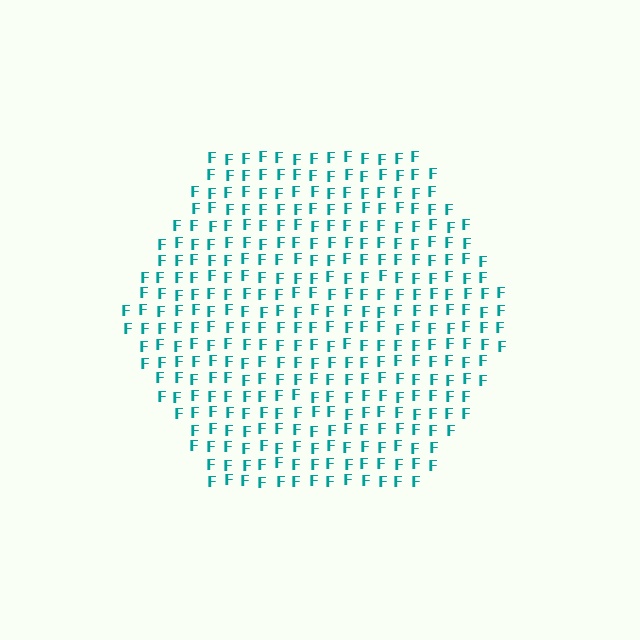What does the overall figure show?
The overall figure shows a hexagon.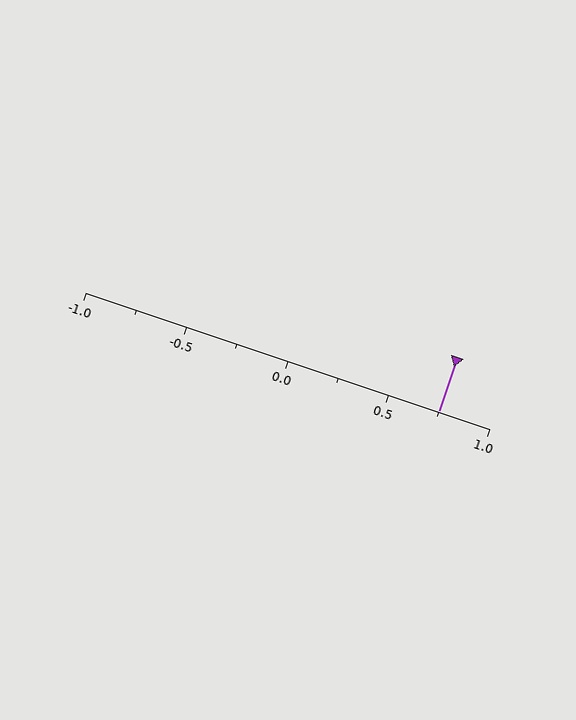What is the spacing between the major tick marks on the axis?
The major ticks are spaced 0.5 apart.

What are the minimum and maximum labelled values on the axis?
The axis runs from -1.0 to 1.0.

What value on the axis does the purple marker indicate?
The marker indicates approximately 0.75.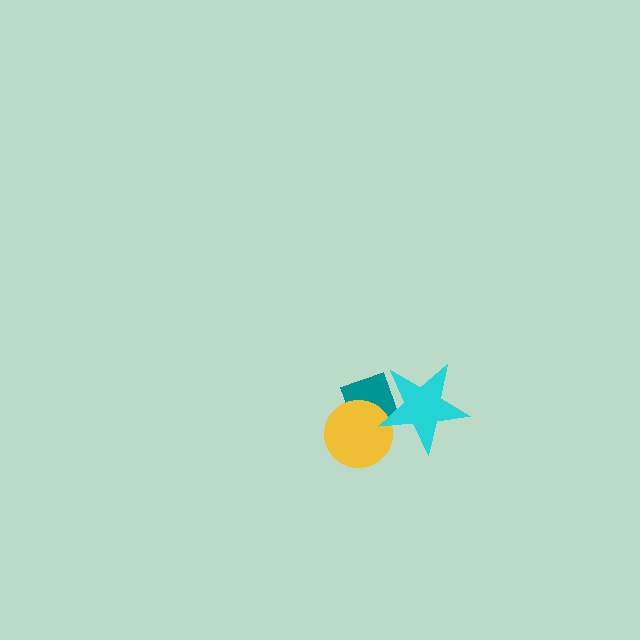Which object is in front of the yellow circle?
The cyan star is in front of the yellow circle.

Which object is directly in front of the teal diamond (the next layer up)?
The yellow circle is directly in front of the teal diamond.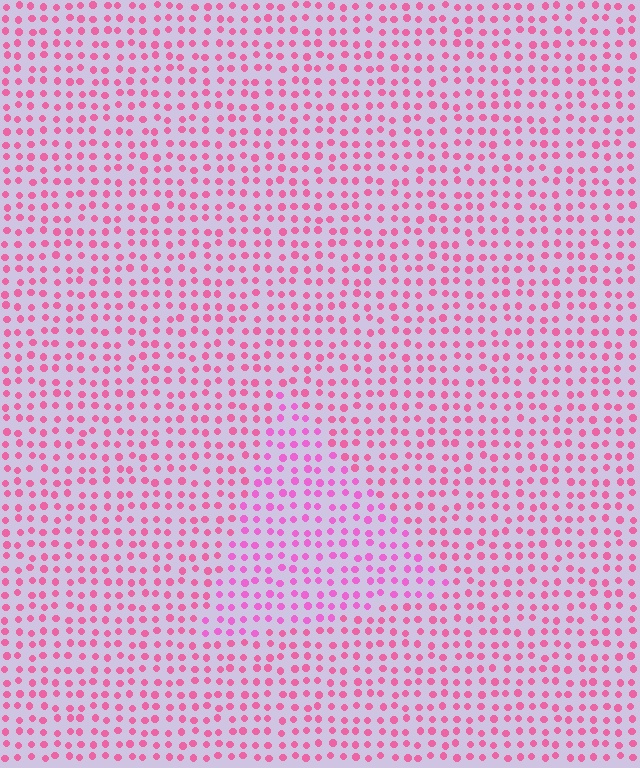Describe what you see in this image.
The image is filled with small pink elements in a uniform arrangement. A triangle-shaped region is visible where the elements are tinted to a slightly different hue, forming a subtle color boundary.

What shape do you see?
I see a triangle.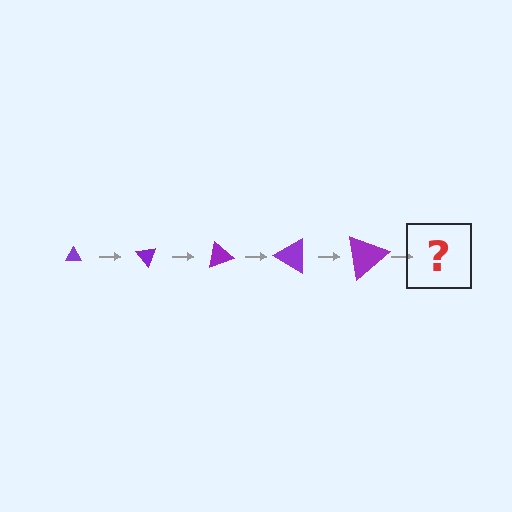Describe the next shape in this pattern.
It should be a triangle, larger than the previous one and rotated 250 degrees from the start.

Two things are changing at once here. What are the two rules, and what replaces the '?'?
The two rules are that the triangle grows larger each step and it rotates 50 degrees each step. The '?' should be a triangle, larger than the previous one and rotated 250 degrees from the start.